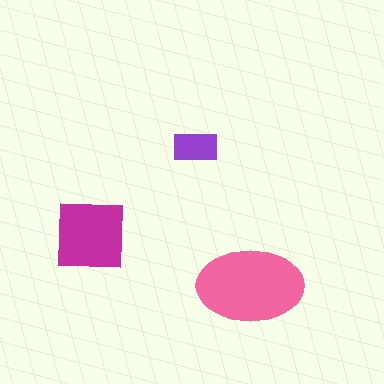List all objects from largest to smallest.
The pink ellipse, the magenta square, the purple rectangle.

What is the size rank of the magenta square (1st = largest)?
2nd.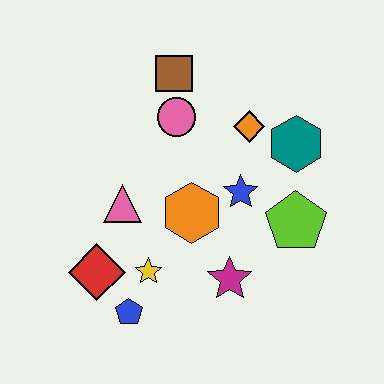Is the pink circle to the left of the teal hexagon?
Yes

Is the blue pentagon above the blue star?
No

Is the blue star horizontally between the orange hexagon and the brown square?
No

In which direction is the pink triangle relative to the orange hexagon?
The pink triangle is to the left of the orange hexagon.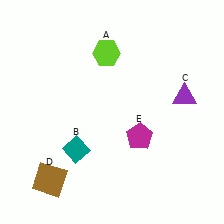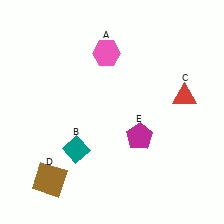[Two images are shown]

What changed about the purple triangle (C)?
In Image 1, C is purple. In Image 2, it changed to red.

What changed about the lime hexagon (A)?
In Image 1, A is lime. In Image 2, it changed to pink.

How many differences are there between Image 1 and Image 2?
There are 2 differences between the two images.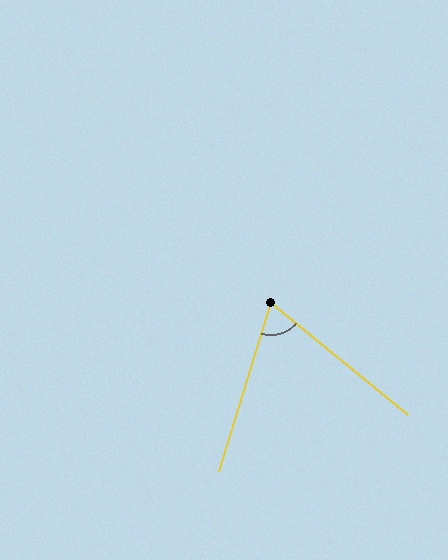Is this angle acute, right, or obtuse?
It is acute.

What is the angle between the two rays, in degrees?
Approximately 68 degrees.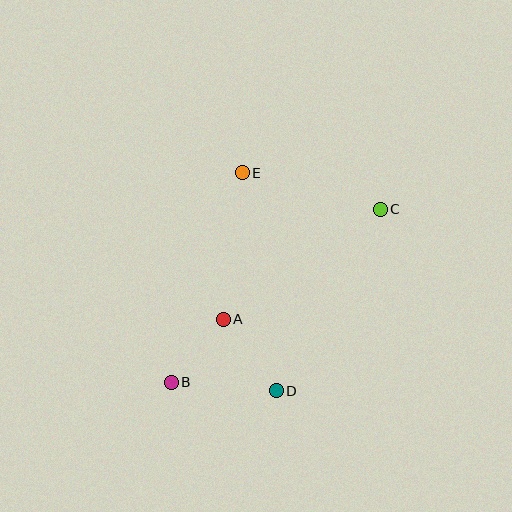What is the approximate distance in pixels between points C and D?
The distance between C and D is approximately 209 pixels.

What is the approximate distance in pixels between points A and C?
The distance between A and C is approximately 192 pixels.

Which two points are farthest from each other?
Points B and C are farthest from each other.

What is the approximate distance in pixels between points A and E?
The distance between A and E is approximately 147 pixels.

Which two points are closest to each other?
Points A and B are closest to each other.